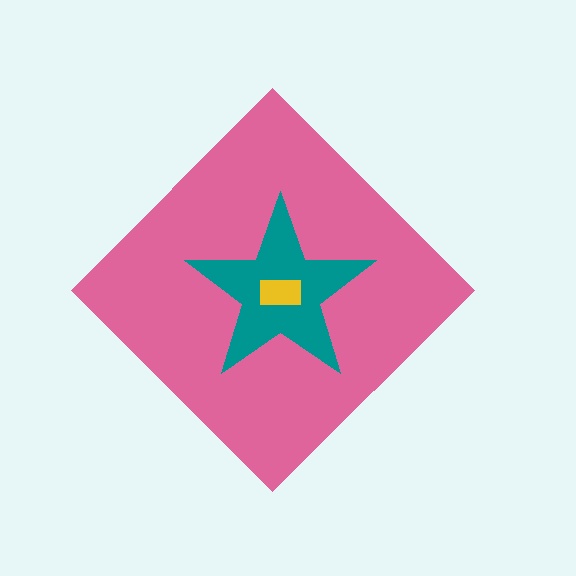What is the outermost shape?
The pink diamond.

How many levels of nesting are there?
3.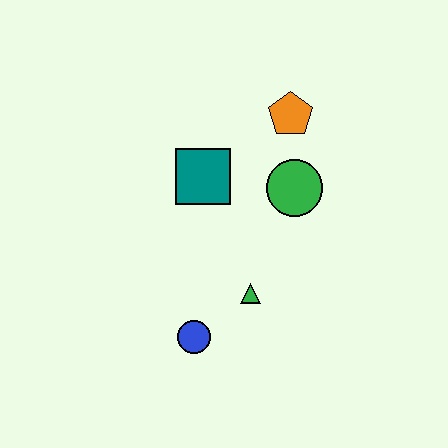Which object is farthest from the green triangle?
The orange pentagon is farthest from the green triangle.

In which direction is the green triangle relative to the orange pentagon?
The green triangle is below the orange pentagon.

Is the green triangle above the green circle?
No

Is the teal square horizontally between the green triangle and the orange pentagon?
No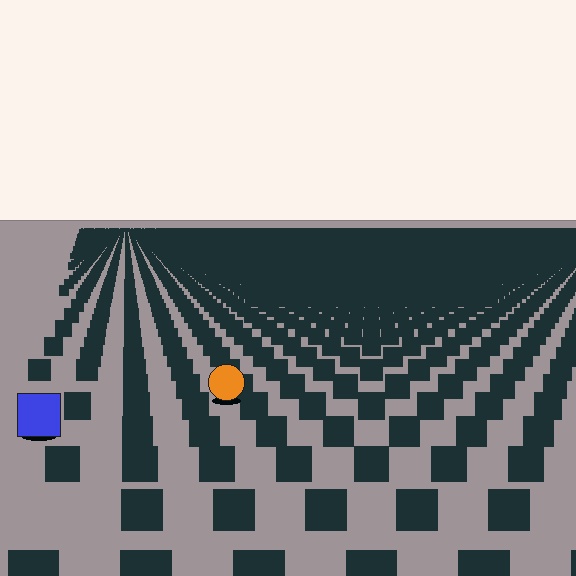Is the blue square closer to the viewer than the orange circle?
Yes. The blue square is closer — you can tell from the texture gradient: the ground texture is coarser near it.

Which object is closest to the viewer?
The blue square is closest. The texture marks near it are larger and more spread out.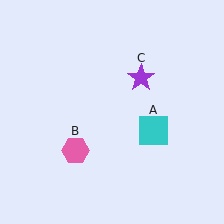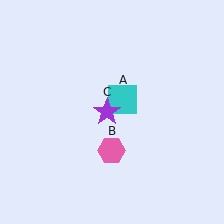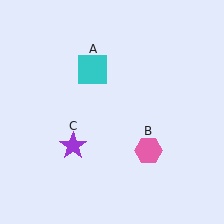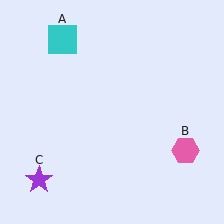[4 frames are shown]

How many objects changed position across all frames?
3 objects changed position: cyan square (object A), pink hexagon (object B), purple star (object C).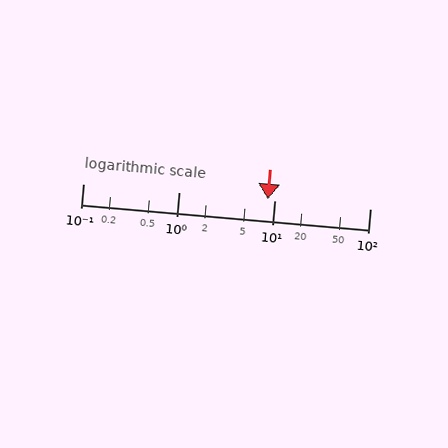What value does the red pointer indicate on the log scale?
The pointer indicates approximately 8.5.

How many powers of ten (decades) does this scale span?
The scale spans 3 decades, from 0.1 to 100.